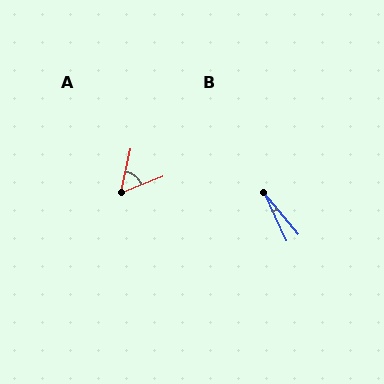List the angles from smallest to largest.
B (16°), A (56°).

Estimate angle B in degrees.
Approximately 16 degrees.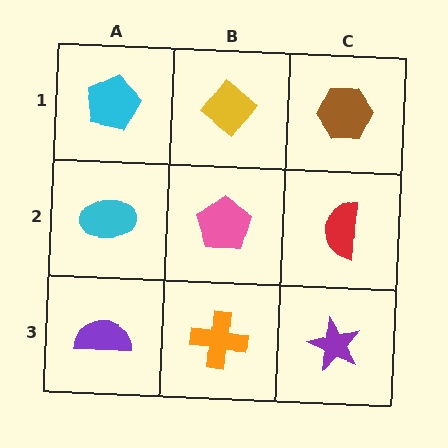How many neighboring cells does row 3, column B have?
3.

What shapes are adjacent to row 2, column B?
A yellow diamond (row 1, column B), an orange cross (row 3, column B), a cyan ellipse (row 2, column A), a red semicircle (row 2, column C).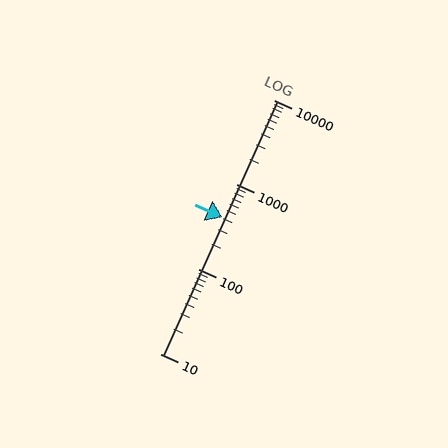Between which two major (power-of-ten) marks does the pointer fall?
The pointer is between 100 and 1000.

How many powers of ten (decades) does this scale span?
The scale spans 3 decades, from 10 to 10000.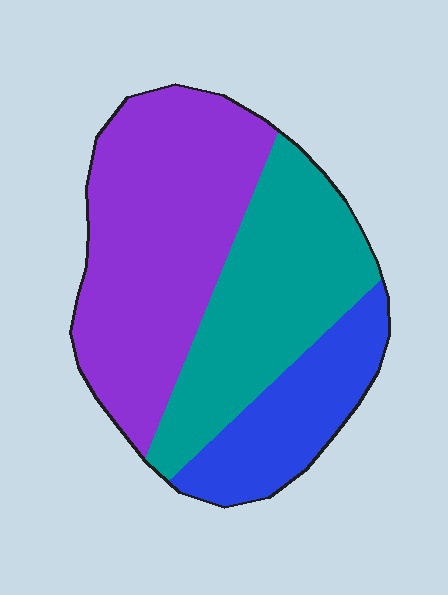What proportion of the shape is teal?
Teal takes up about one third (1/3) of the shape.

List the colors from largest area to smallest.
From largest to smallest: purple, teal, blue.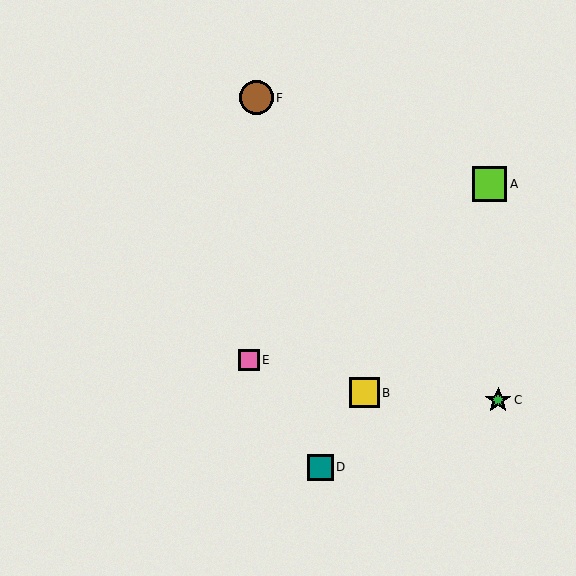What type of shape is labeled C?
Shape C is a green star.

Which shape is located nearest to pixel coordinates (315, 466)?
The teal square (labeled D) at (320, 467) is nearest to that location.